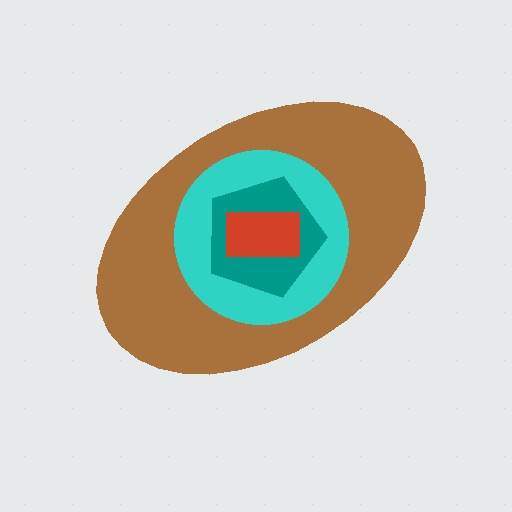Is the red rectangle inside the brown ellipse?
Yes.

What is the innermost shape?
The red rectangle.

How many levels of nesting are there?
4.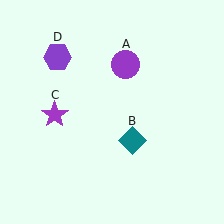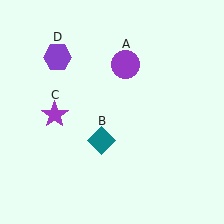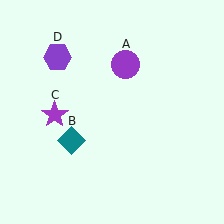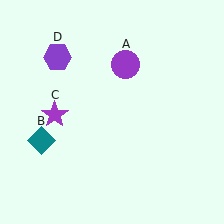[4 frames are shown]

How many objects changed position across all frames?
1 object changed position: teal diamond (object B).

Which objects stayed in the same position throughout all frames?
Purple circle (object A) and purple star (object C) and purple hexagon (object D) remained stationary.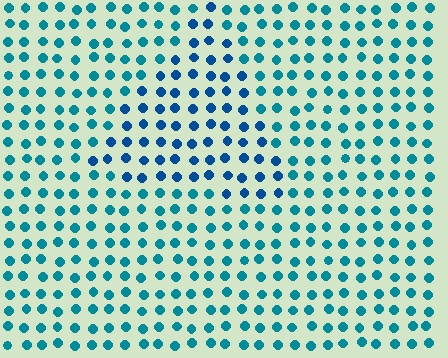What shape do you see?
I see a triangle.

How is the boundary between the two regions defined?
The boundary is defined purely by a slight shift in hue (about 25 degrees). Spacing, size, and orientation are identical on both sides.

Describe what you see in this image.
The image is filled with small teal elements in a uniform arrangement. A triangle-shaped region is visible where the elements are tinted to a slightly different hue, forming a subtle color boundary.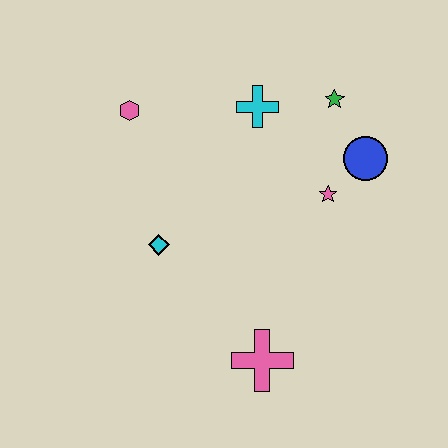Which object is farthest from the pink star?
The pink hexagon is farthest from the pink star.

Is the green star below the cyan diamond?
No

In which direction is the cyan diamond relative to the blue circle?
The cyan diamond is to the left of the blue circle.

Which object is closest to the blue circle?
The pink star is closest to the blue circle.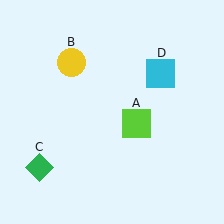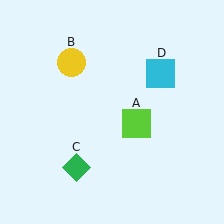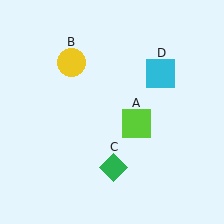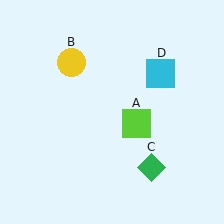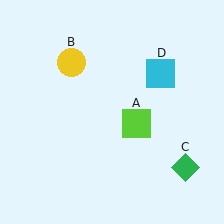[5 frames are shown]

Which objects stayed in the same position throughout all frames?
Lime square (object A) and yellow circle (object B) and cyan square (object D) remained stationary.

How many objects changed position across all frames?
1 object changed position: green diamond (object C).